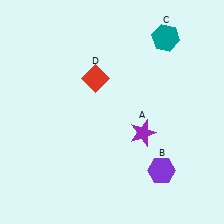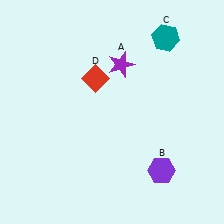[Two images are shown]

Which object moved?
The purple star (A) moved up.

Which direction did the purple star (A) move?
The purple star (A) moved up.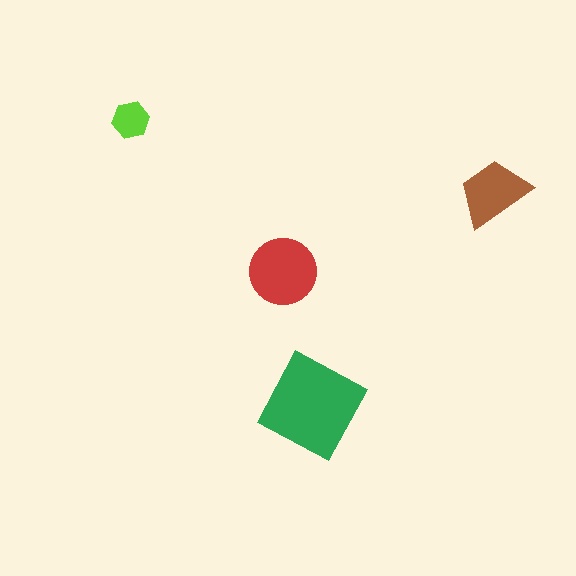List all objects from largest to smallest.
The green square, the red circle, the brown trapezoid, the lime hexagon.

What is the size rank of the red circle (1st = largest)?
2nd.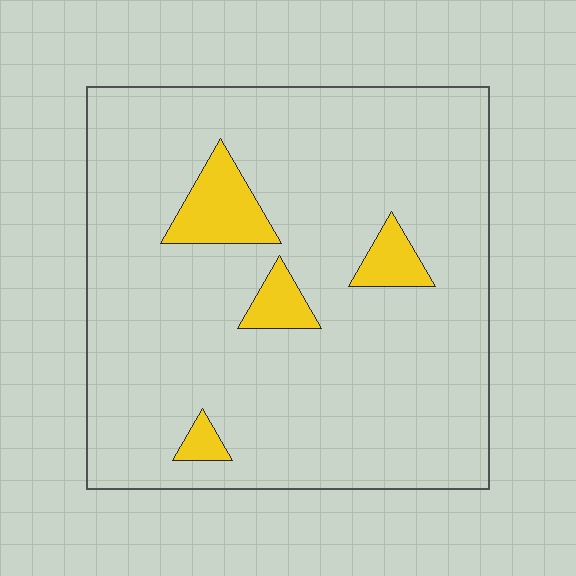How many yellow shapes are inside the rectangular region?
4.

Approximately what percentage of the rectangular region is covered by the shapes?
Approximately 10%.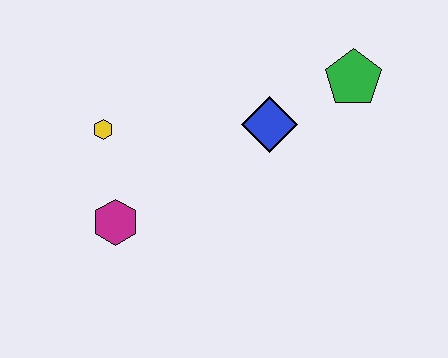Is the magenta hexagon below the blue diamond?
Yes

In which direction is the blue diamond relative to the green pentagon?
The blue diamond is to the left of the green pentagon.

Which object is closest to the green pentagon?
The blue diamond is closest to the green pentagon.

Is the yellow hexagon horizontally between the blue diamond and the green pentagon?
No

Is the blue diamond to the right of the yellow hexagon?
Yes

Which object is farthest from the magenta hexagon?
The green pentagon is farthest from the magenta hexagon.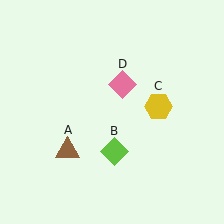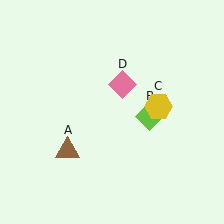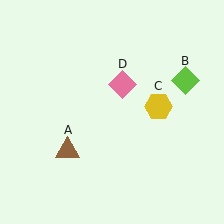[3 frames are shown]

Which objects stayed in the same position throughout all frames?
Brown triangle (object A) and yellow hexagon (object C) and pink diamond (object D) remained stationary.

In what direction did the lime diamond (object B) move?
The lime diamond (object B) moved up and to the right.